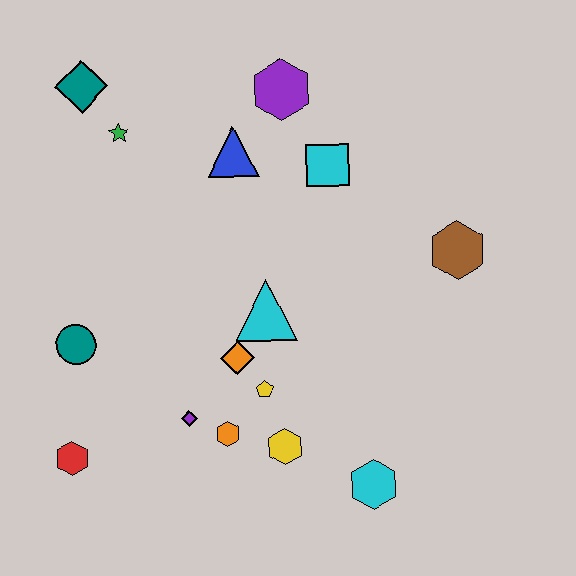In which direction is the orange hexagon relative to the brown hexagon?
The orange hexagon is to the left of the brown hexagon.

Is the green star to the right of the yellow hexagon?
No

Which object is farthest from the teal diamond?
The cyan hexagon is farthest from the teal diamond.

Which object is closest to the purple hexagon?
The blue triangle is closest to the purple hexagon.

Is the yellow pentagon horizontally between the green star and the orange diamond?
No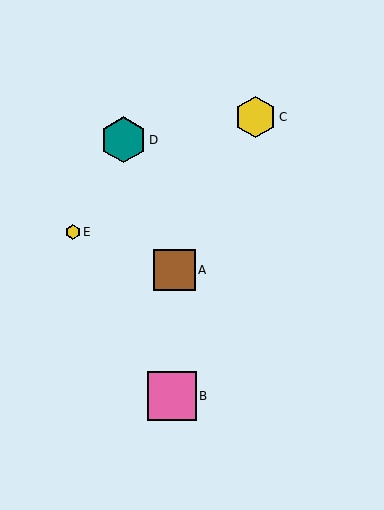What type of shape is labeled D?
Shape D is a teal hexagon.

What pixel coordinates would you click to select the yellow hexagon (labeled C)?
Click at (255, 117) to select the yellow hexagon C.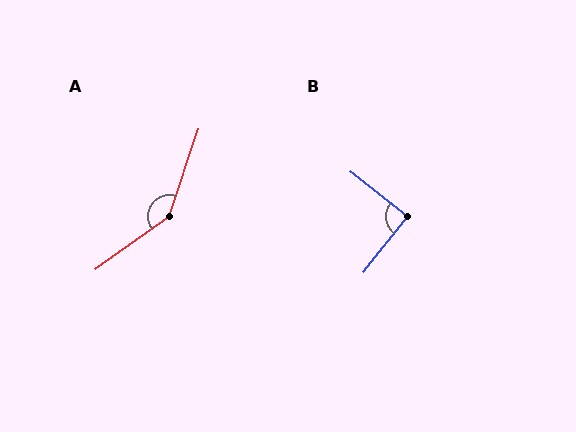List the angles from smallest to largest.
B (90°), A (145°).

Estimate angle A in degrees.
Approximately 145 degrees.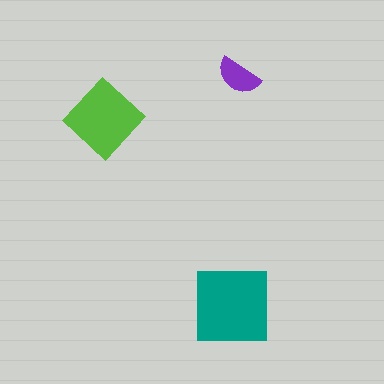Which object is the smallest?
The purple semicircle.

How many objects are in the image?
There are 3 objects in the image.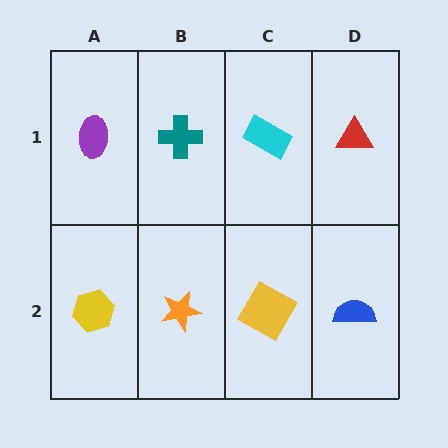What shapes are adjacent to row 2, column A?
A purple ellipse (row 1, column A), an orange star (row 2, column B).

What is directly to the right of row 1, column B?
A cyan rectangle.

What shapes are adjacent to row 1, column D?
A blue semicircle (row 2, column D), a cyan rectangle (row 1, column C).